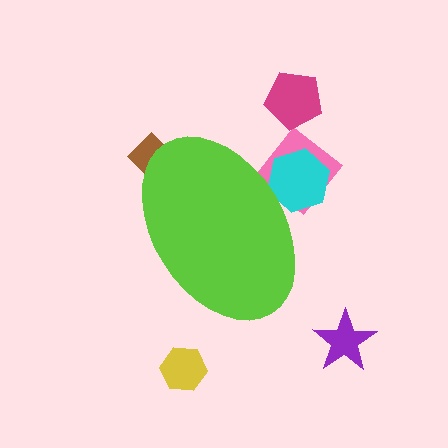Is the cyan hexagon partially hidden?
Yes, the cyan hexagon is partially hidden behind the lime ellipse.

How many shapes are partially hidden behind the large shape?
3 shapes are partially hidden.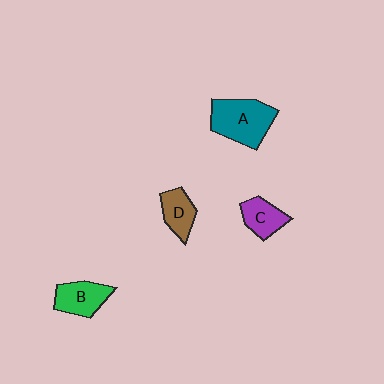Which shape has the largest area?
Shape A (teal).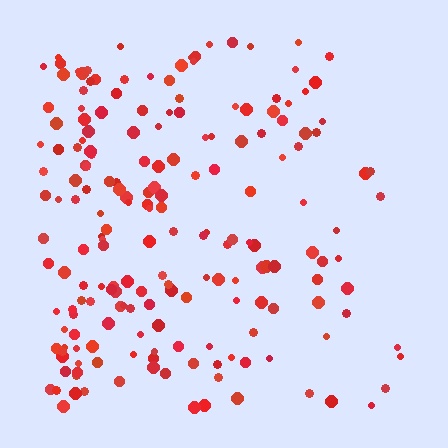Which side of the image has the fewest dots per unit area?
The right.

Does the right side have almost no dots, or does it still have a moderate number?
Still a moderate number, just noticeably fewer than the left.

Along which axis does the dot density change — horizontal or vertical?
Horizontal.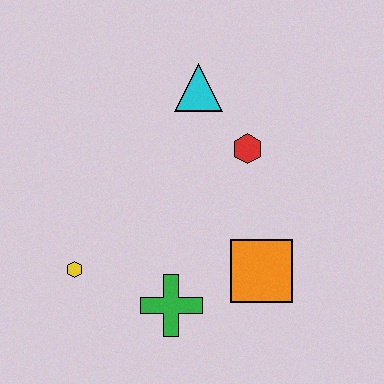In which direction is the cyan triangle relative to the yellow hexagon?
The cyan triangle is above the yellow hexagon.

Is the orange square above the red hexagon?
No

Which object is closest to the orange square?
The green cross is closest to the orange square.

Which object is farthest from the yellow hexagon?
The cyan triangle is farthest from the yellow hexagon.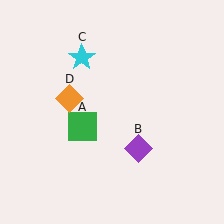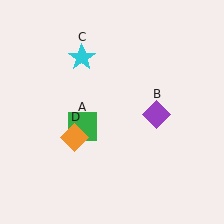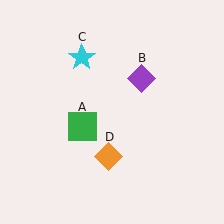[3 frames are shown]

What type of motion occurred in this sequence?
The purple diamond (object B), orange diamond (object D) rotated counterclockwise around the center of the scene.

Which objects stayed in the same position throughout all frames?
Green square (object A) and cyan star (object C) remained stationary.